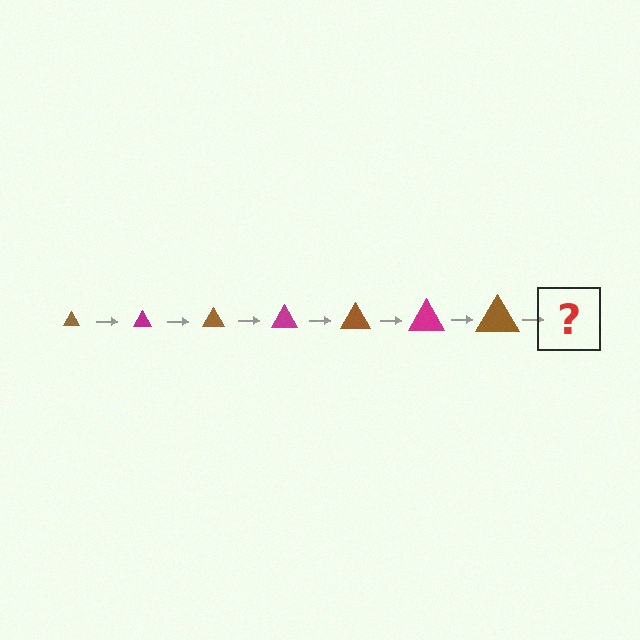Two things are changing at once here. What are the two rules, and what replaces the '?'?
The two rules are that the triangle grows larger each step and the color cycles through brown and magenta. The '?' should be a magenta triangle, larger than the previous one.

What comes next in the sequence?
The next element should be a magenta triangle, larger than the previous one.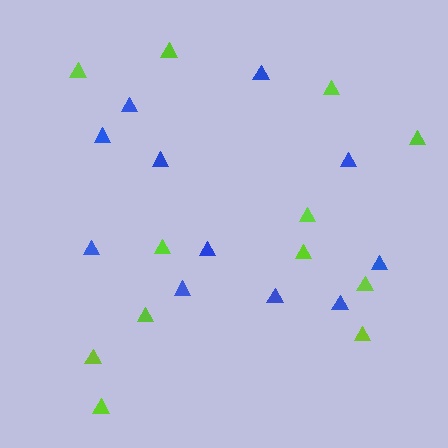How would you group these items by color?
There are 2 groups: one group of lime triangles (12) and one group of blue triangles (11).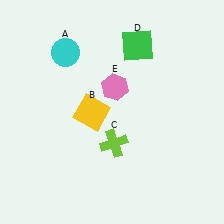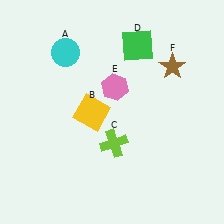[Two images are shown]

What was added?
A brown star (F) was added in Image 2.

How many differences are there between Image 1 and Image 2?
There is 1 difference between the two images.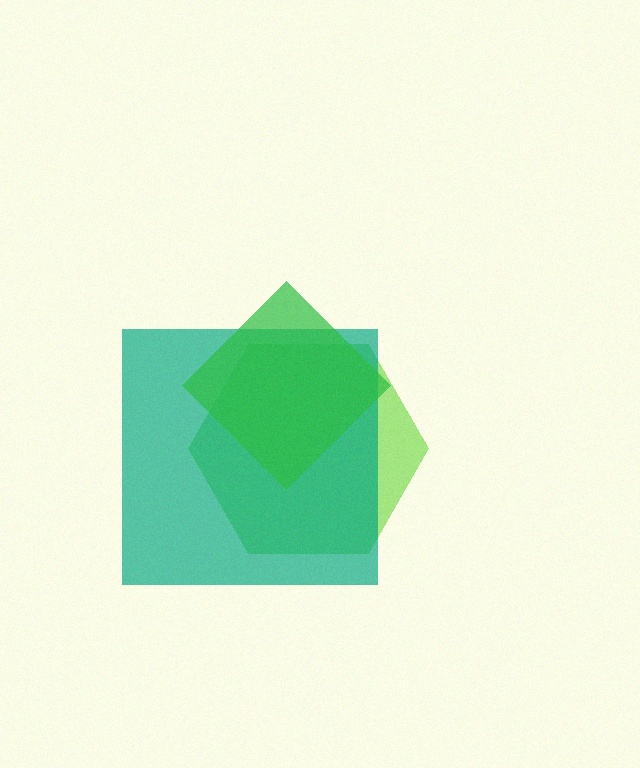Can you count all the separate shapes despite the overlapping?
Yes, there are 3 separate shapes.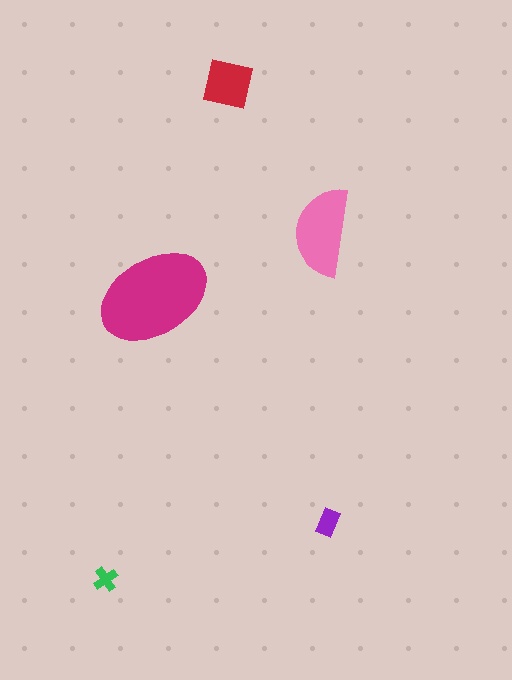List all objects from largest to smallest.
The magenta ellipse, the pink semicircle, the red square, the purple rectangle, the green cross.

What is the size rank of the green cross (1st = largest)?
5th.